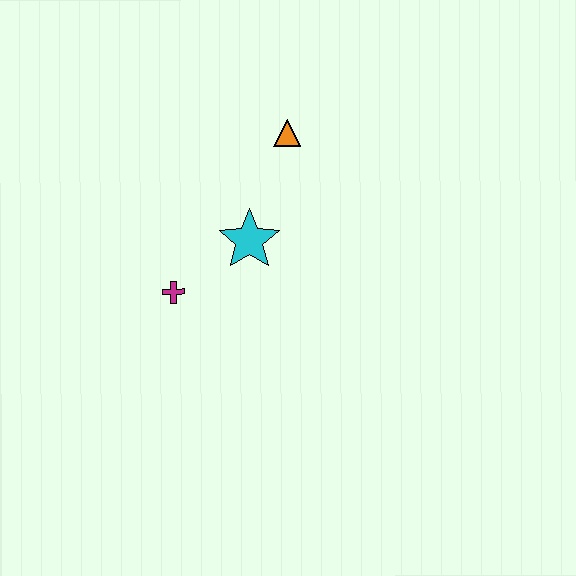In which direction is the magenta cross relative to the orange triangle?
The magenta cross is below the orange triangle.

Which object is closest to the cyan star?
The magenta cross is closest to the cyan star.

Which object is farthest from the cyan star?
The orange triangle is farthest from the cyan star.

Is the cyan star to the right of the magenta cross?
Yes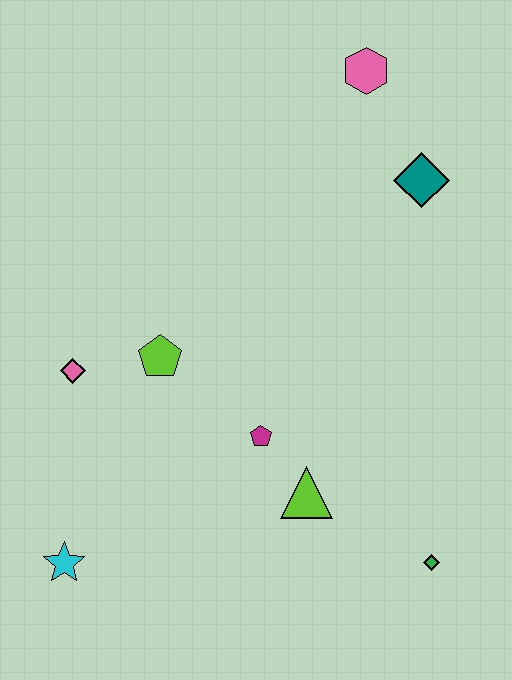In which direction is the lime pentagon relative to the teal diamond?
The lime pentagon is to the left of the teal diamond.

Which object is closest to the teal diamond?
The pink hexagon is closest to the teal diamond.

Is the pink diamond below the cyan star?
No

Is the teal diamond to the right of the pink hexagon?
Yes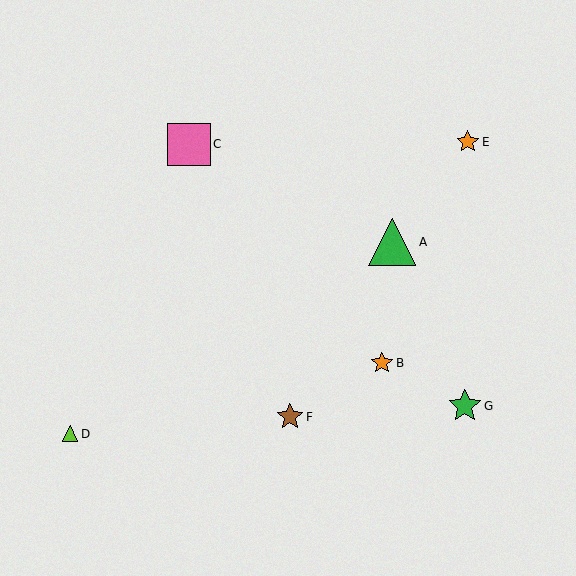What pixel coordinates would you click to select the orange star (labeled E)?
Click at (467, 141) to select the orange star E.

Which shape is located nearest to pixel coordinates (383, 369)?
The orange star (labeled B) at (382, 363) is nearest to that location.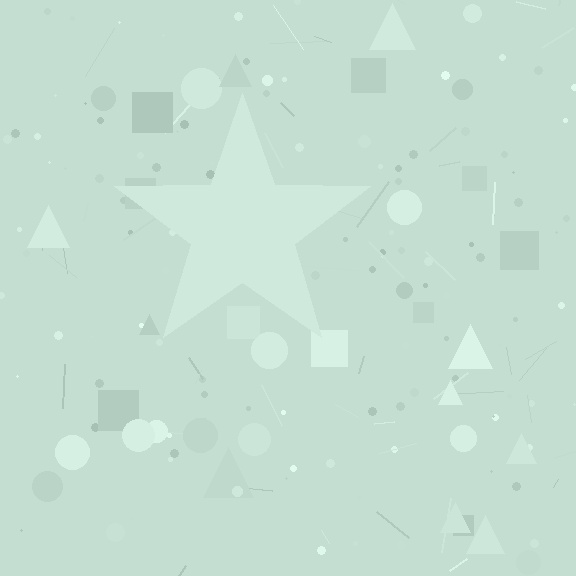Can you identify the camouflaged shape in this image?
The camouflaged shape is a star.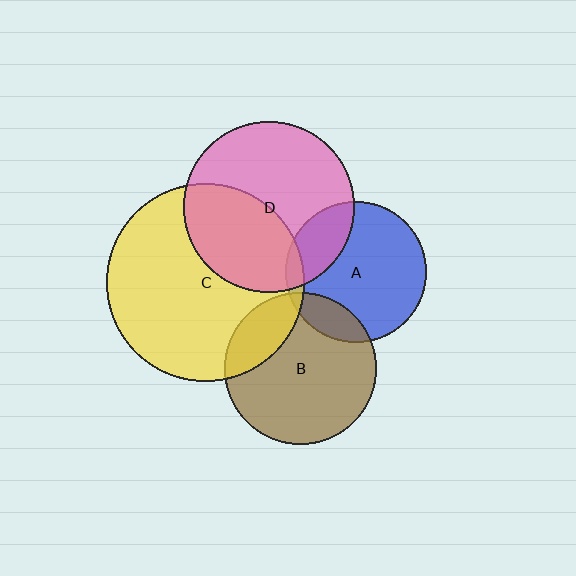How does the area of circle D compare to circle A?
Approximately 1.5 times.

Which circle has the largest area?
Circle C (yellow).